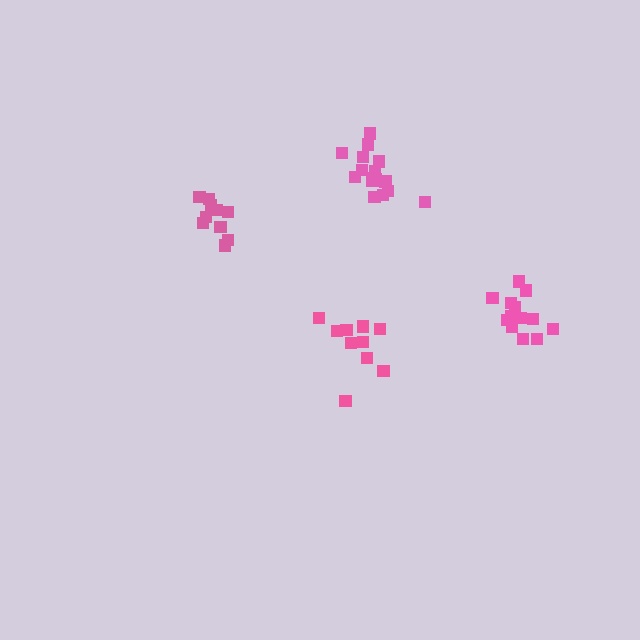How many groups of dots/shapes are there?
There are 4 groups.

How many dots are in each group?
Group 1: 10 dots, Group 2: 13 dots, Group 3: 10 dots, Group 4: 16 dots (49 total).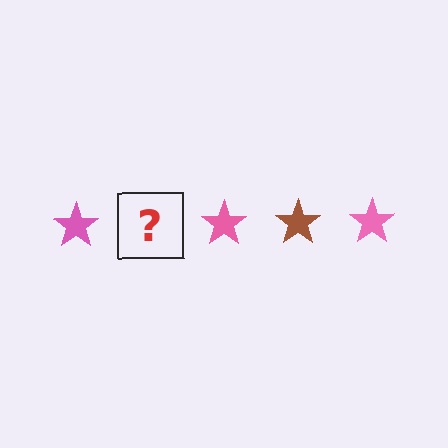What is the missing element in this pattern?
The missing element is a brown star.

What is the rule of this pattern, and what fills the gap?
The rule is that the pattern cycles through pink, brown stars. The gap should be filled with a brown star.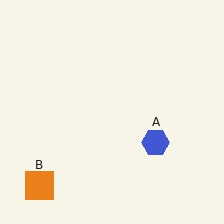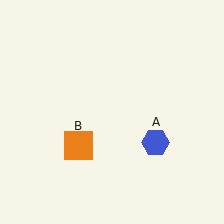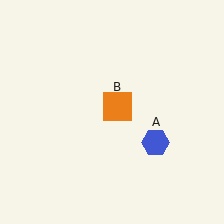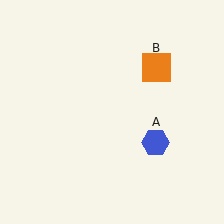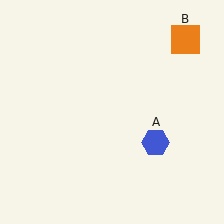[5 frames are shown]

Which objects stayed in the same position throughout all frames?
Blue hexagon (object A) remained stationary.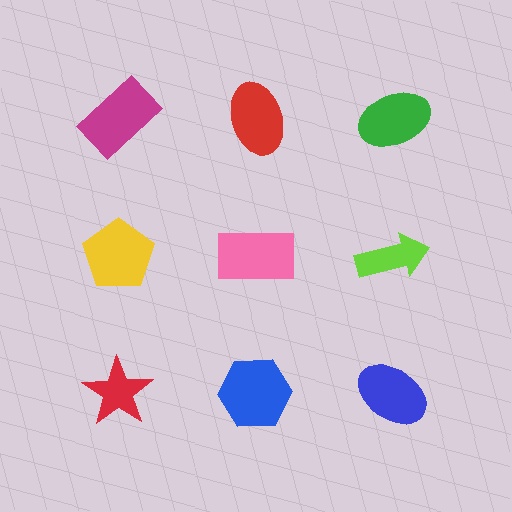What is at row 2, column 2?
A pink rectangle.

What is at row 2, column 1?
A yellow pentagon.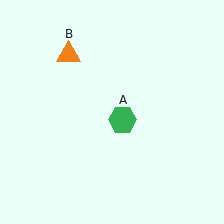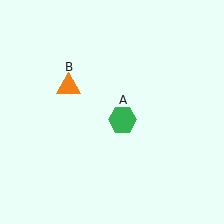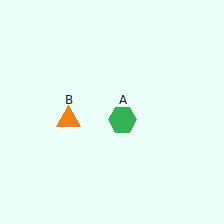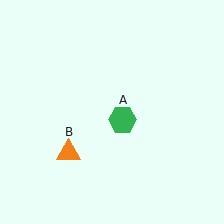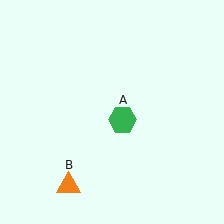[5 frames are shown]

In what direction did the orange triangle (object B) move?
The orange triangle (object B) moved down.